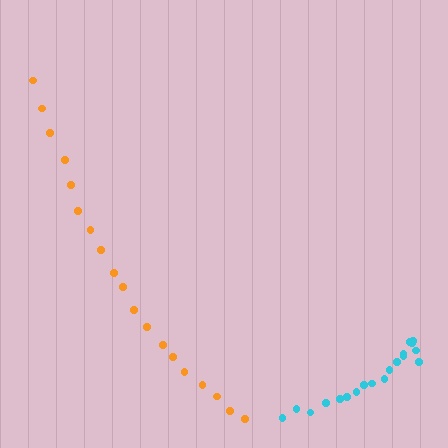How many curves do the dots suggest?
There are 2 distinct paths.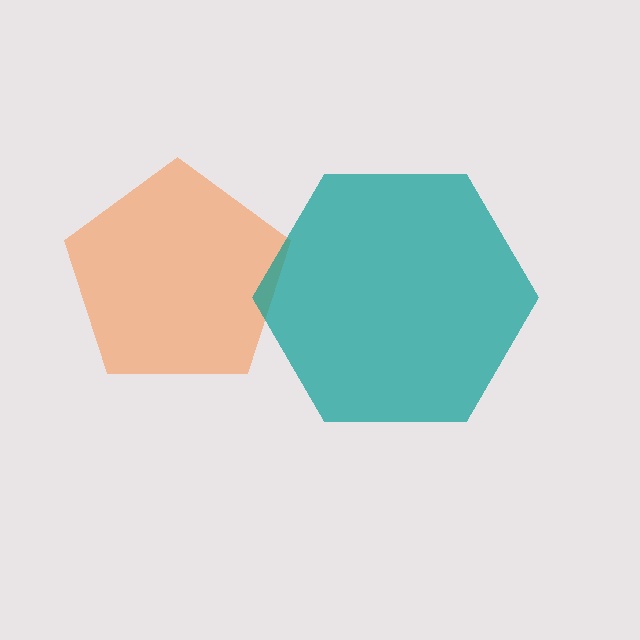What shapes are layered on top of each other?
The layered shapes are: an orange pentagon, a teal hexagon.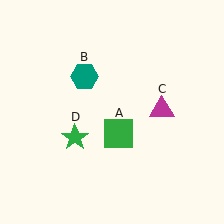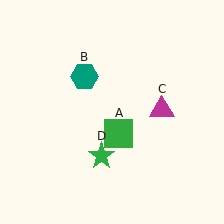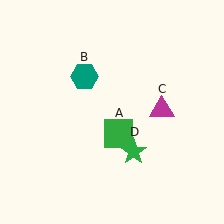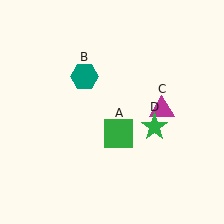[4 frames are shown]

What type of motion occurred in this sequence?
The green star (object D) rotated counterclockwise around the center of the scene.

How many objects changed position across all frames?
1 object changed position: green star (object D).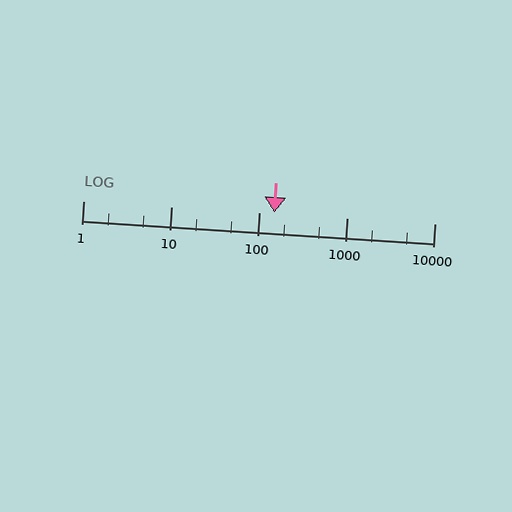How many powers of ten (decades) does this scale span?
The scale spans 4 decades, from 1 to 10000.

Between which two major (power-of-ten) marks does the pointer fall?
The pointer is between 100 and 1000.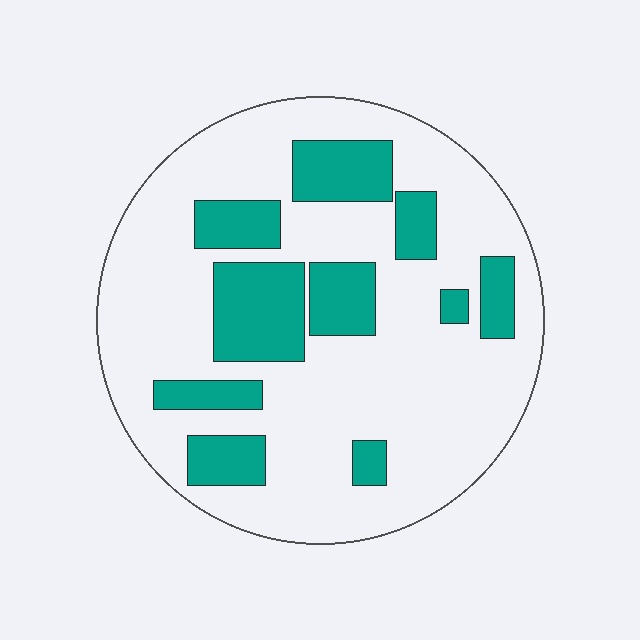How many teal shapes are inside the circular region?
10.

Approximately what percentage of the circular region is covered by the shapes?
Approximately 25%.